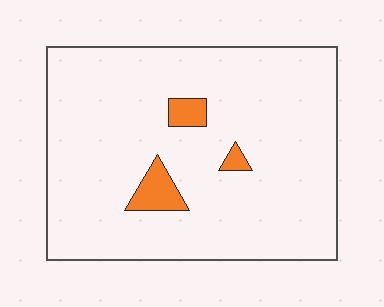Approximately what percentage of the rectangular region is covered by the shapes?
Approximately 5%.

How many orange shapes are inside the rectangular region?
3.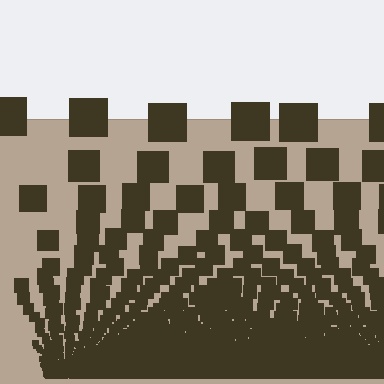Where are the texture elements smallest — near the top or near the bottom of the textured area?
Near the bottom.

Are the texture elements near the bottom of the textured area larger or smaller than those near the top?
Smaller. The gradient is inverted — elements near the bottom are smaller and denser.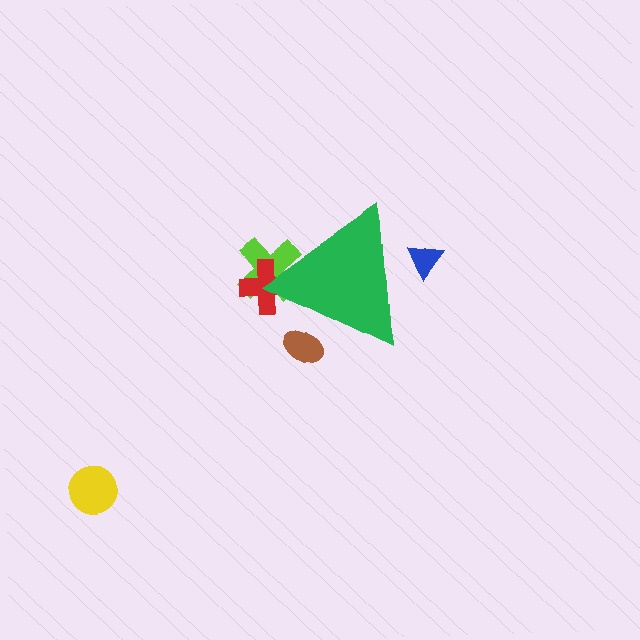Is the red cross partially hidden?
Yes, the red cross is partially hidden behind the green triangle.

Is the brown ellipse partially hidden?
Yes, the brown ellipse is partially hidden behind the green triangle.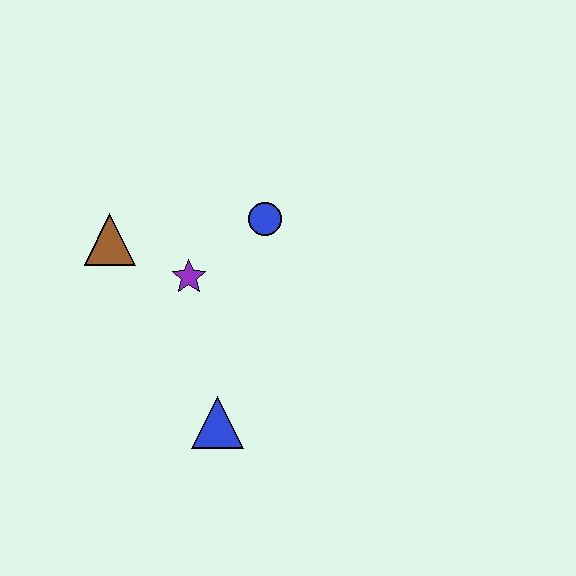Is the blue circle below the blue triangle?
No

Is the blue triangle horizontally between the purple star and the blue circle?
Yes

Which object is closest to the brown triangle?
The purple star is closest to the brown triangle.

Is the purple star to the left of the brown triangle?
No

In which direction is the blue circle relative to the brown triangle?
The blue circle is to the right of the brown triangle.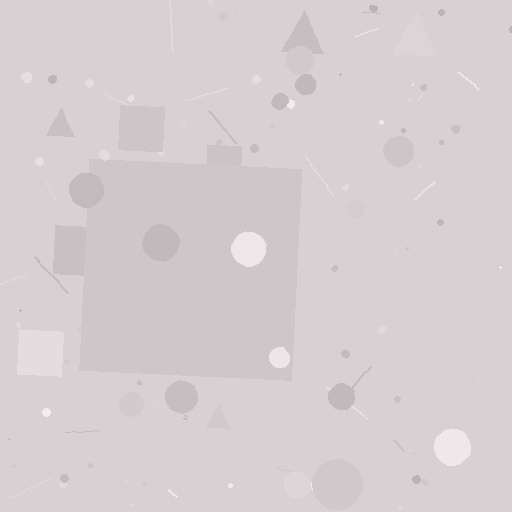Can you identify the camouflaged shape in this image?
The camouflaged shape is a square.